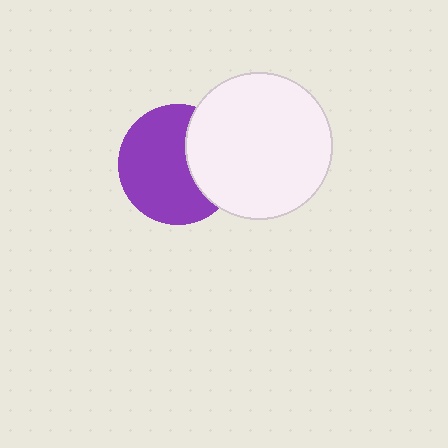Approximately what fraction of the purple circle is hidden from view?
Roughly 32% of the purple circle is hidden behind the white circle.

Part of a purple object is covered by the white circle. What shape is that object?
It is a circle.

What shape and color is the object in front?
The object in front is a white circle.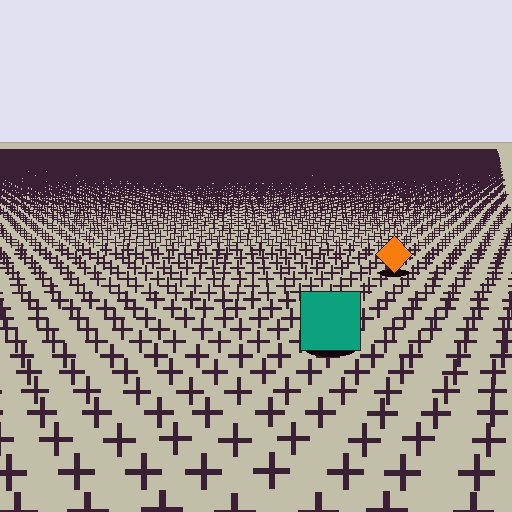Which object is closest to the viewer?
The teal square is closest. The texture marks near it are larger and more spread out.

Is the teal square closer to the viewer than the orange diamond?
Yes. The teal square is closer — you can tell from the texture gradient: the ground texture is coarser near it.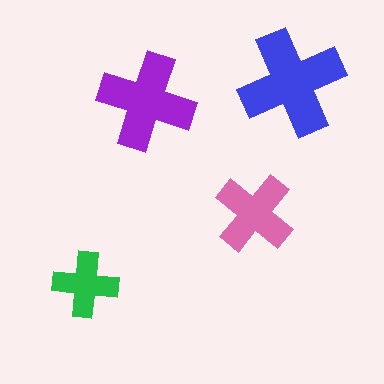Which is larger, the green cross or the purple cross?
The purple one.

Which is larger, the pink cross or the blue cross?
The blue one.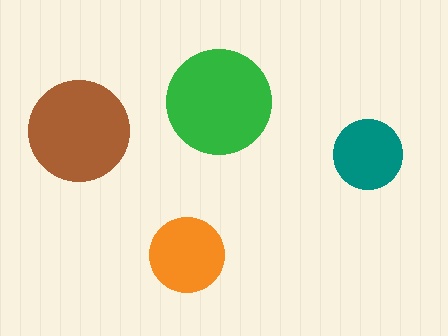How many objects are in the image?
There are 4 objects in the image.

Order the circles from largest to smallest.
the green one, the brown one, the orange one, the teal one.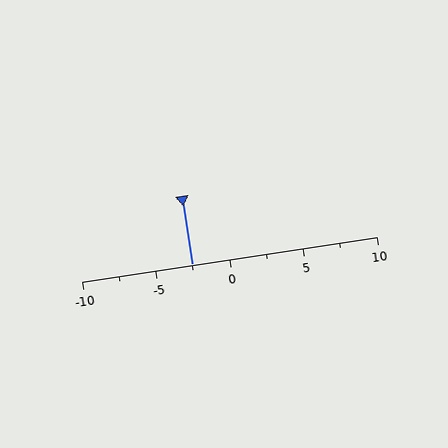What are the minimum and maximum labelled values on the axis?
The axis runs from -10 to 10.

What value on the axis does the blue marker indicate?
The marker indicates approximately -2.5.